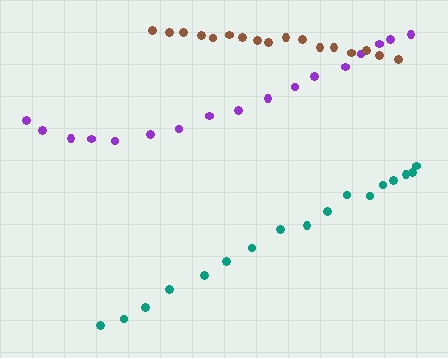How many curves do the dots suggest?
There are 3 distinct paths.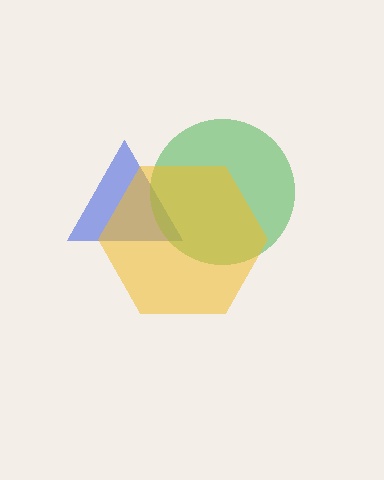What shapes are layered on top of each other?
The layered shapes are: a blue triangle, a green circle, a yellow hexagon.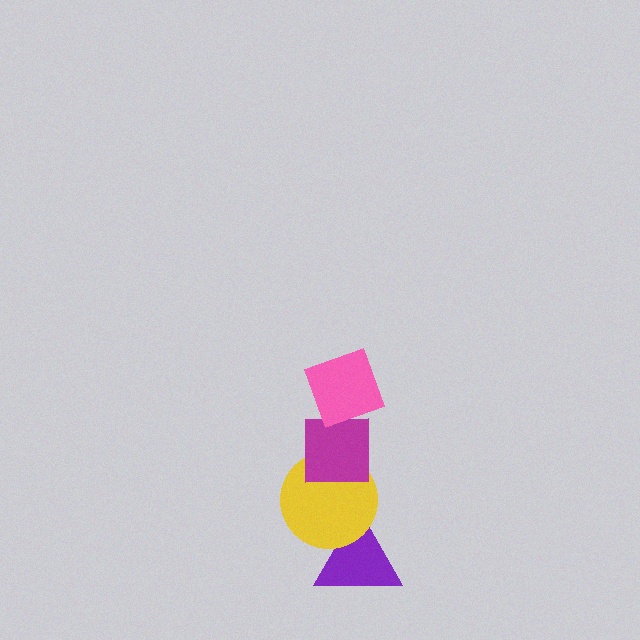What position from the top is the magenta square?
The magenta square is 2nd from the top.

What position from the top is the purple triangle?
The purple triangle is 4th from the top.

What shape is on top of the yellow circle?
The magenta square is on top of the yellow circle.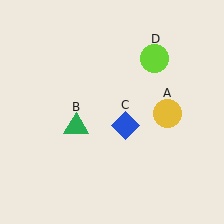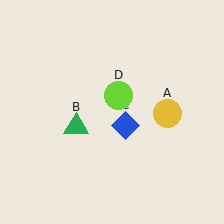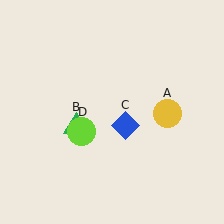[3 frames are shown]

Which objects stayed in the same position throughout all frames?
Yellow circle (object A) and green triangle (object B) and blue diamond (object C) remained stationary.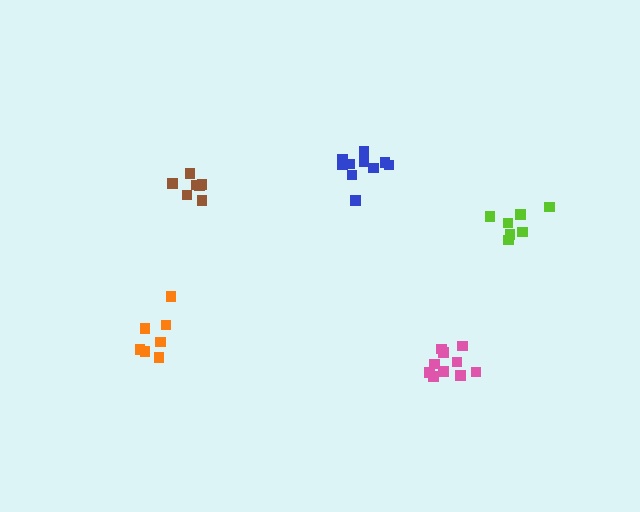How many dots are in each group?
Group 1: 10 dots, Group 2: 7 dots, Group 3: 7 dots, Group 4: 10 dots, Group 5: 7 dots (41 total).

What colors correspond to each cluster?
The clusters are colored: pink, lime, brown, blue, orange.